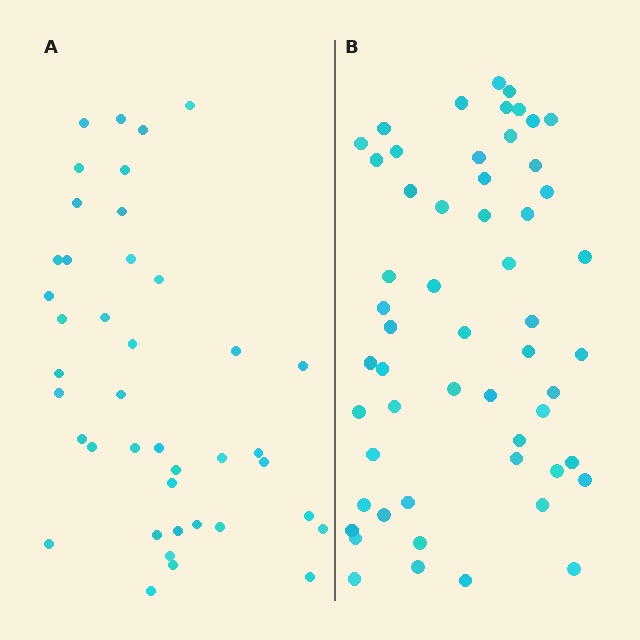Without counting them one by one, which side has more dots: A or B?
Region B (the right region) has more dots.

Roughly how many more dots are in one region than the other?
Region B has approximately 15 more dots than region A.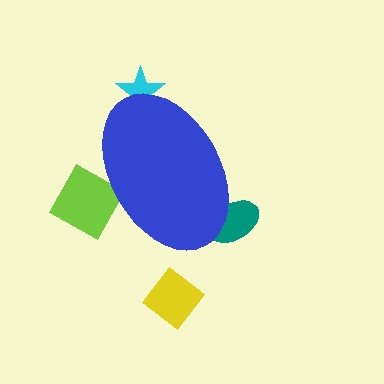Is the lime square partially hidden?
Yes, the lime square is partially hidden behind the blue ellipse.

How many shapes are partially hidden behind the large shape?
3 shapes are partially hidden.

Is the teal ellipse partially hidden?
Yes, the teal ellipse is partially hidden behind the blue ellipse.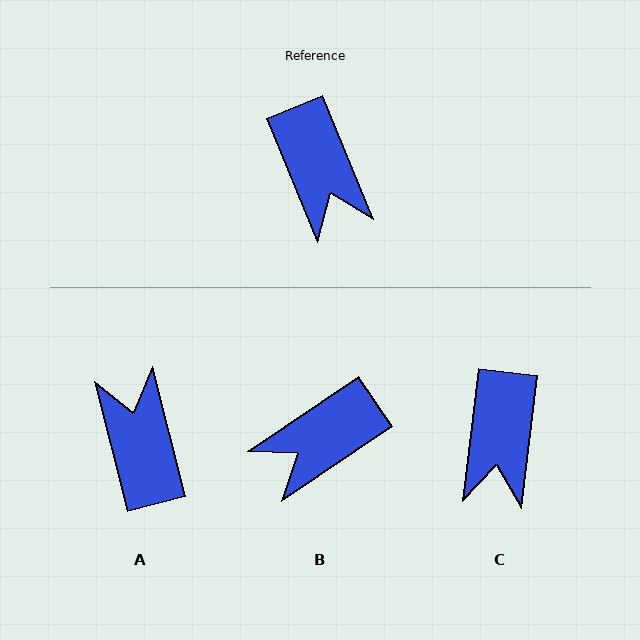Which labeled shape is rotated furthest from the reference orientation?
A, about 172 degrees away.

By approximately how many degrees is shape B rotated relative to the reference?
Approximately 79 degrees clockwise.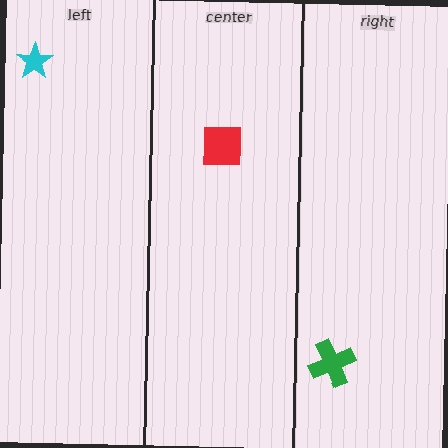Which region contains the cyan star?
The left region.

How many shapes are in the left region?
1.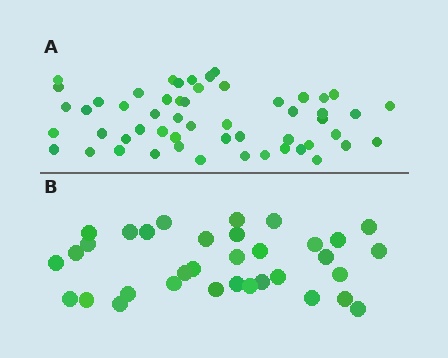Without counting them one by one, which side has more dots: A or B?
Region A (the top region) has more dots.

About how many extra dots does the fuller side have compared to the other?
Region A has approximately 20 more dots than region B.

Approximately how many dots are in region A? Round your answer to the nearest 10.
About 50 dots. (The exact count is 54, which rounds to 50.)